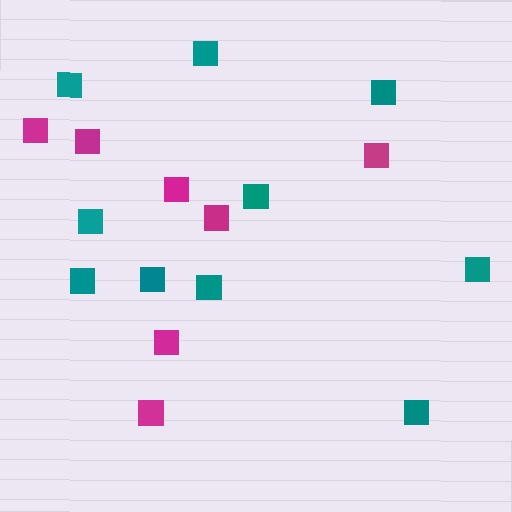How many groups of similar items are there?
There are 2 groups: one group of teal squares (10) and one group of magenta squares (7).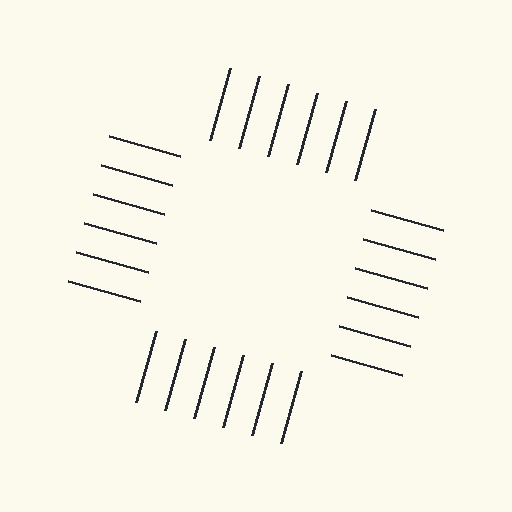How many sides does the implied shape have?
4 sides — the line-ends trace a square.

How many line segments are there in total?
24 — 6 along each of the 4 edges.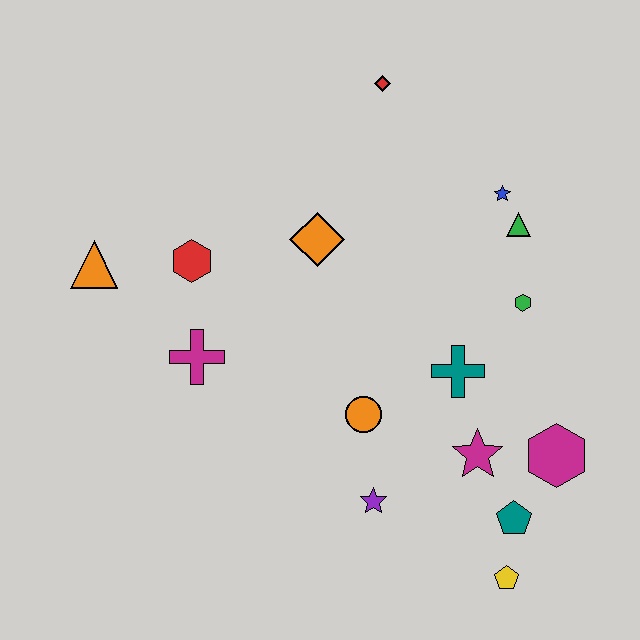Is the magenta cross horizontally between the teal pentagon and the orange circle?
No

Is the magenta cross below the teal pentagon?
No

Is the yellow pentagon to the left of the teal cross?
No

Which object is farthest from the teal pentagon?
The orange triangle is farthest from the teal pentagon.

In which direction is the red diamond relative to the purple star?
The red diamond is above the purple star.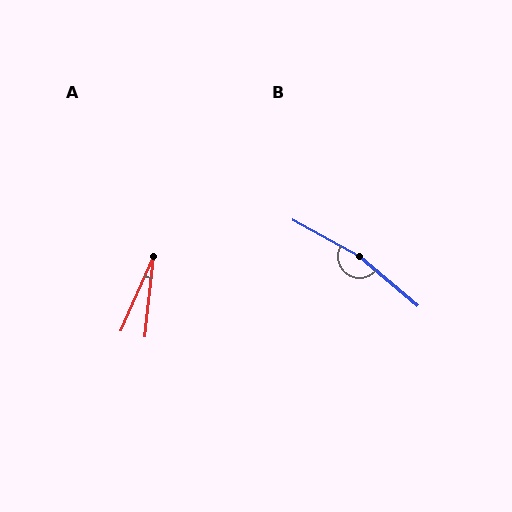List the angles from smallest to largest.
A (18°), B (169°).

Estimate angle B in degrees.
Approximately 169 degrees.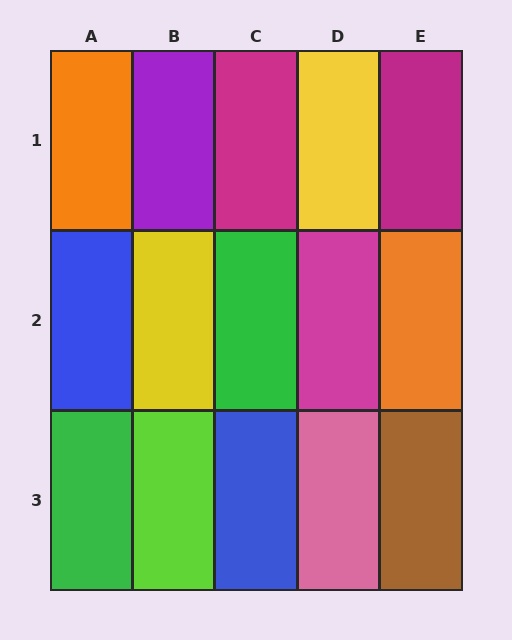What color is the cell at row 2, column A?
Blue.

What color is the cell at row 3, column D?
Pink.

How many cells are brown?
1 cell is brown.